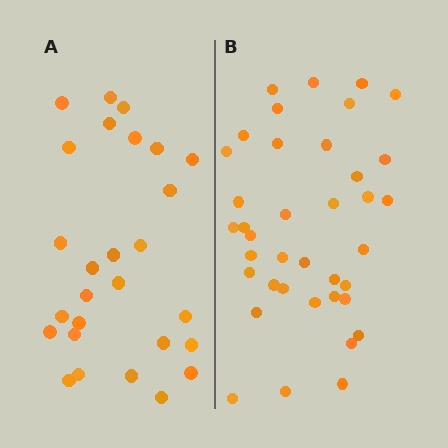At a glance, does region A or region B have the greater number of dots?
Region B (the right region) has more dots.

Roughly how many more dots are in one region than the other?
Region B has roughly 12 or so more dots than region A.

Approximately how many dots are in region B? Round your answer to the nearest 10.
About 40 dots. (The exact count is 38, which rounds to 40.)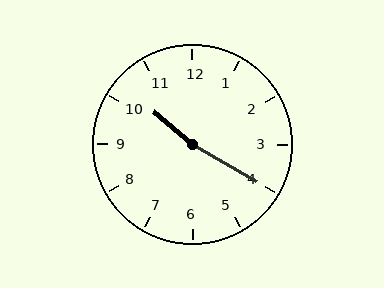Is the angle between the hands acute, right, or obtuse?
It is obtuse.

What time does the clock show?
10:20.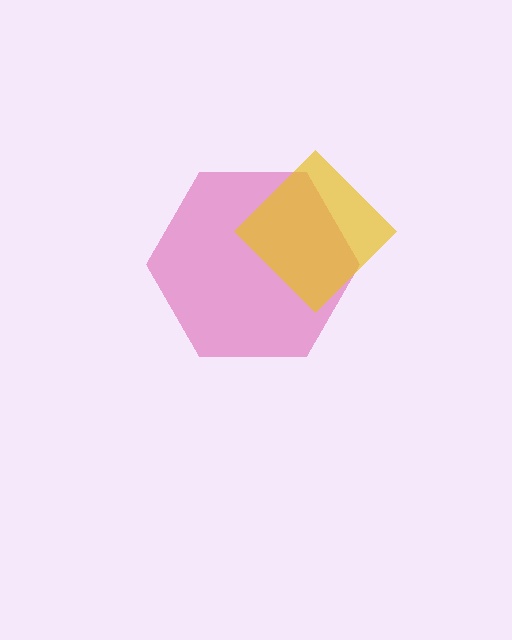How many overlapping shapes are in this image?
There are 2 overlapping shapes in the image.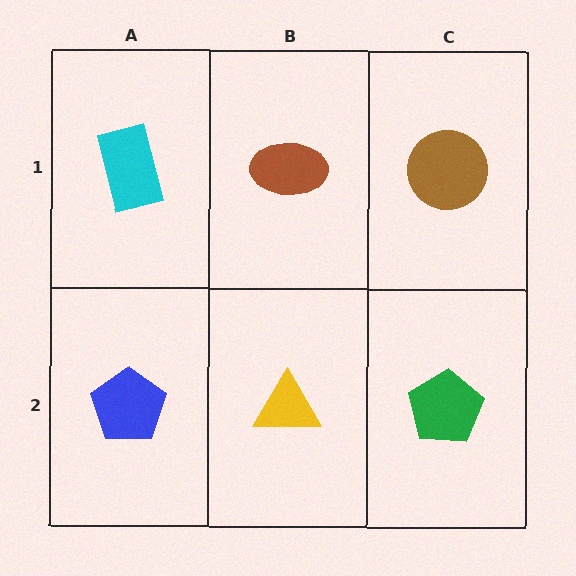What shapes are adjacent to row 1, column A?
A blue pentagon (row 2, column A), a brown ellipse (row 1, column B).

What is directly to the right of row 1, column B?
A brown circle.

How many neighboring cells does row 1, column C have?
2.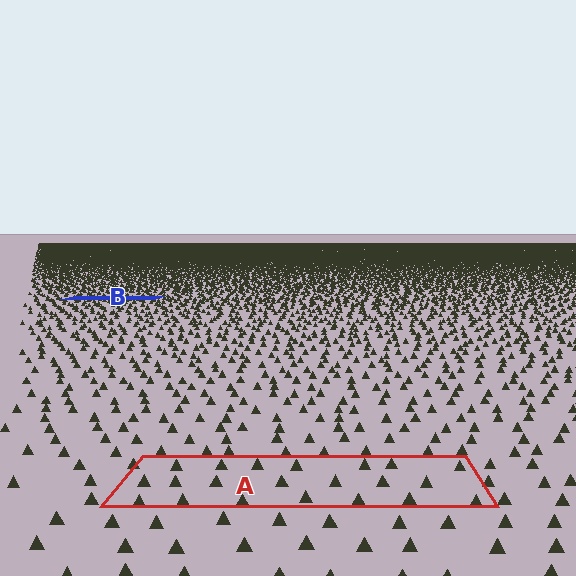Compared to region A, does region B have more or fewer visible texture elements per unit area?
Region B has more texture elements per unit area — they are packed more densely because it is farther away.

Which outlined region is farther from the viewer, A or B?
Region B is farther from the viewer — the texture elements inside it appear smaller and more densely packed.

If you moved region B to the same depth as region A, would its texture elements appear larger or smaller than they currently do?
They would appear larger. At a closer depth, the same texture elements are projected at a bigger on-screen size.